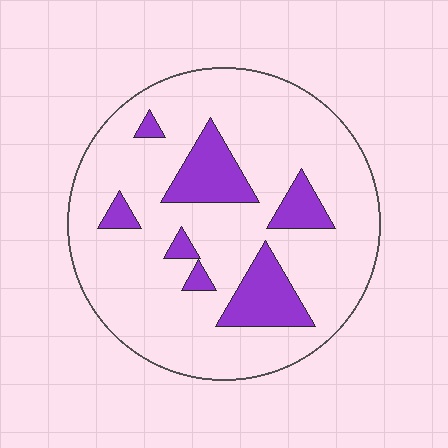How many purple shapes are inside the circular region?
7.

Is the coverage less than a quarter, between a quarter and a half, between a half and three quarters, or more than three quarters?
Less than a quarter.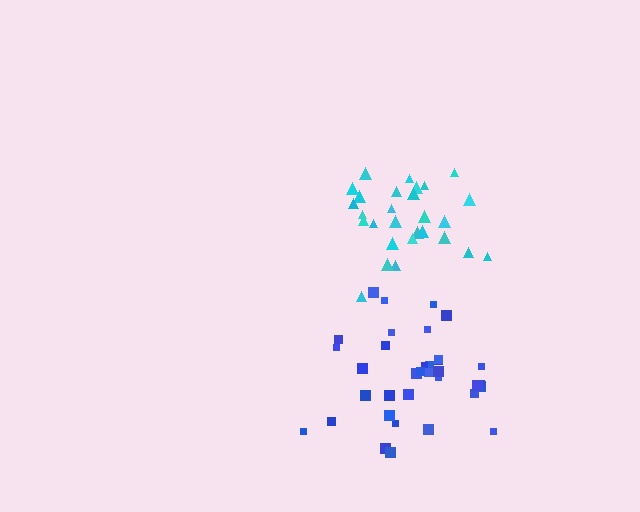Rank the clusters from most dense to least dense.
cyan, blue.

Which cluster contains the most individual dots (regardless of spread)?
Blue (35).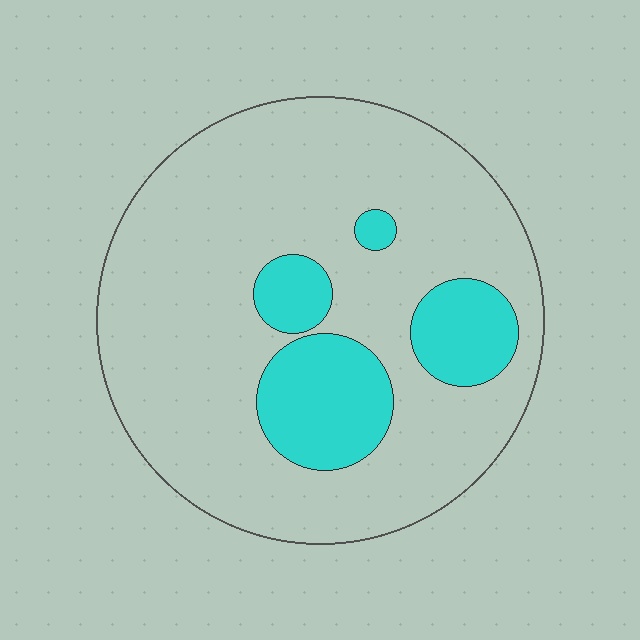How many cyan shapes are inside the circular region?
4.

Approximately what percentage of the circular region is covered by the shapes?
Approximately 20%.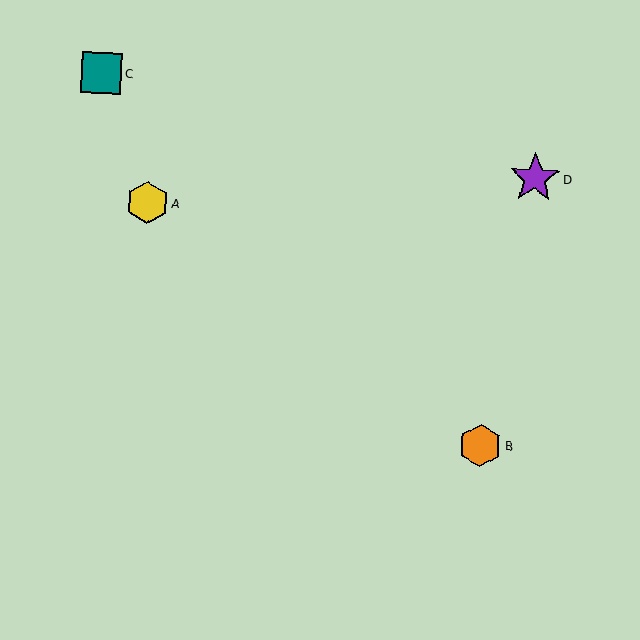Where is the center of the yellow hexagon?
The center of the yellow hexagon is at (148, 203).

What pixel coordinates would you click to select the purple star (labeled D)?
Click at (535, 178) to select the purple star D.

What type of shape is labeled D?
Shape D is a purple star.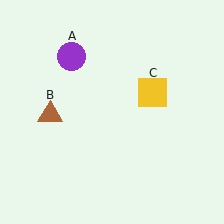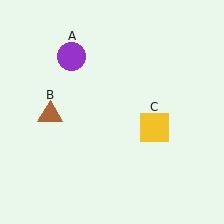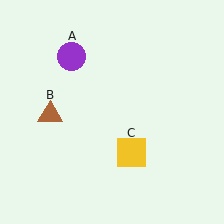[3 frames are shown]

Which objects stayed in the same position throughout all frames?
Purple circle (object A) and brown triangle (object B) remained stationary.